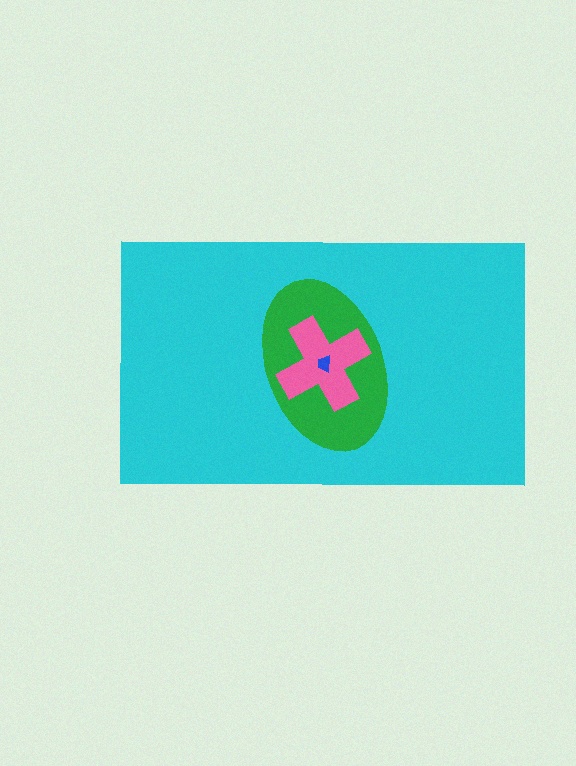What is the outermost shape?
The cyan rectangle.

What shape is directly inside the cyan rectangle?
The green ellipse.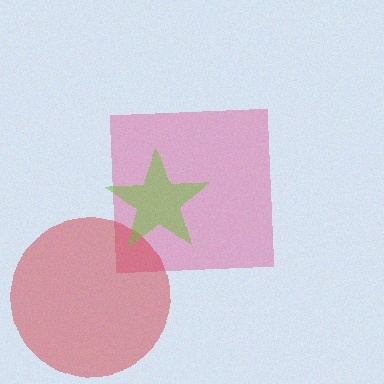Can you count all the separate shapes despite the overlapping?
Yes, there are 3 separate shapes.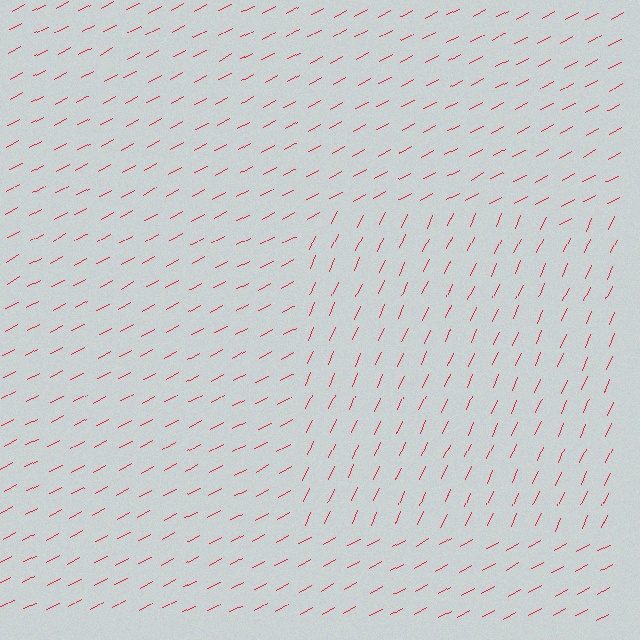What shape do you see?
I see a rectangle.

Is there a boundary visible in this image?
Yes, there is a texture boundary formed by a change in line orientation.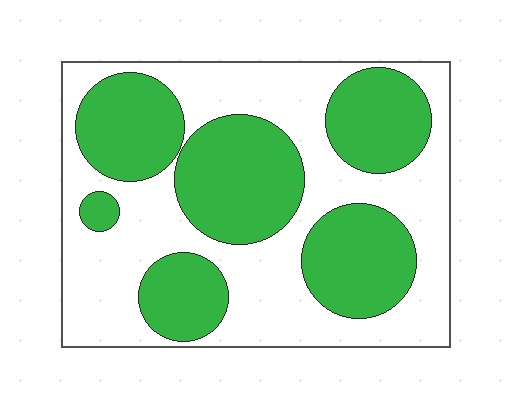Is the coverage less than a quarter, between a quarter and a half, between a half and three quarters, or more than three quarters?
Between a quarter and a half.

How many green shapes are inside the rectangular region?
6.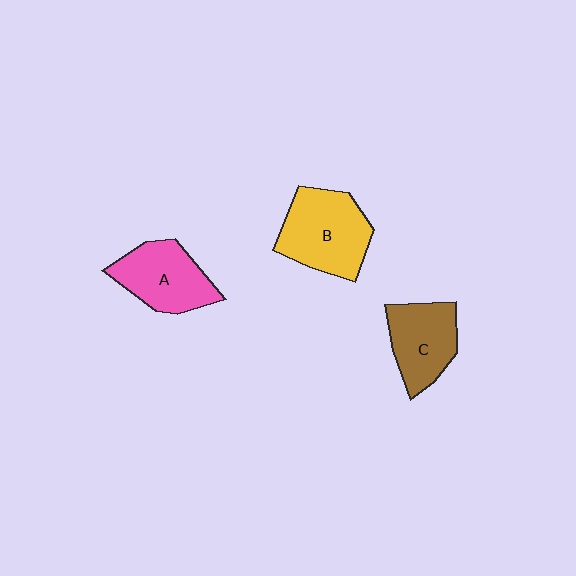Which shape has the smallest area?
Shape C (brown).